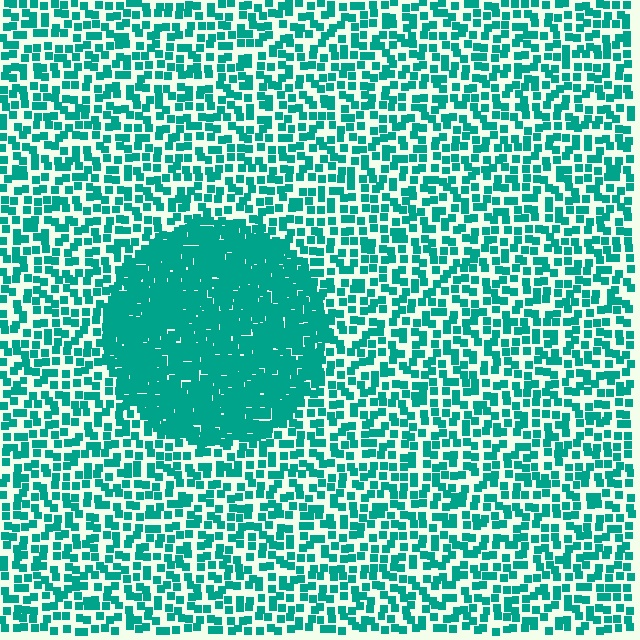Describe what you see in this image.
The image contains small teal elements arranged at two different densities. A circle-shaped region is visible where the elements are more densely packed than the surrounding area.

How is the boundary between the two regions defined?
The boundary is defined by a change in element density (approximately 2.5x ratio). All elements are the same color, size, and shape.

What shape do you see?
I see a circle.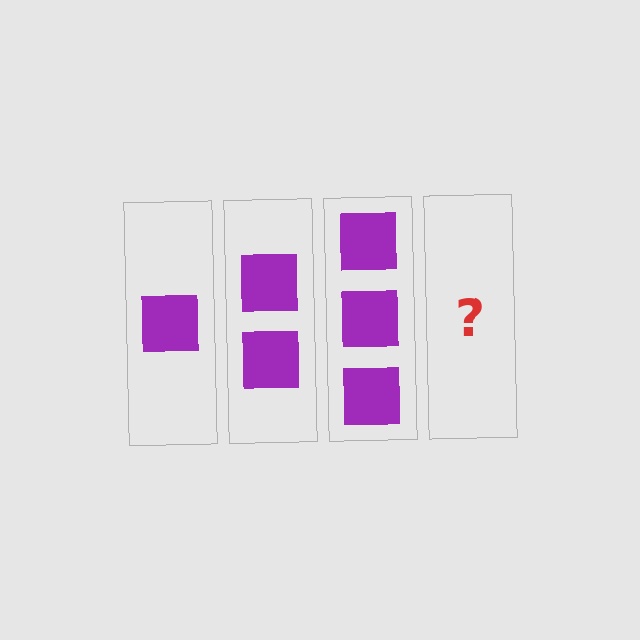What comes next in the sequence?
The next element should be 4 squares.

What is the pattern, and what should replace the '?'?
The pattern is that each step adds one more square. The '?' should be 4 squares.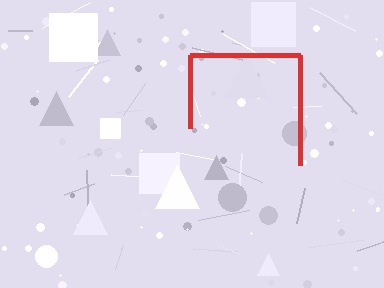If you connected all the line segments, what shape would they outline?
They would outline a square.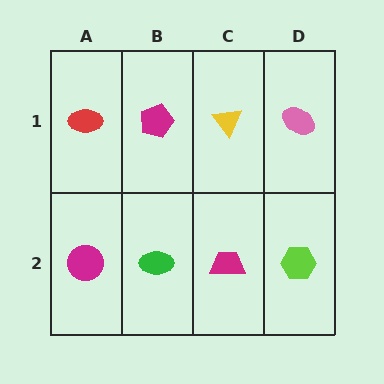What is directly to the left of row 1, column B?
A red ellipse.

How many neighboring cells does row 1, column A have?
2.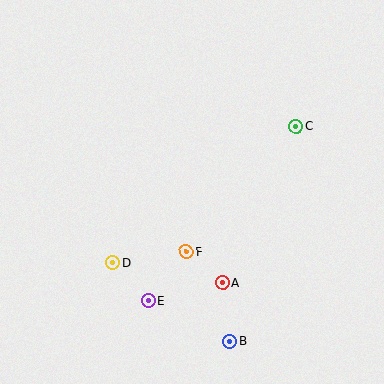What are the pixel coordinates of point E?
Point E is at (148, 301).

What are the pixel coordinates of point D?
Point D is at (112, 263).